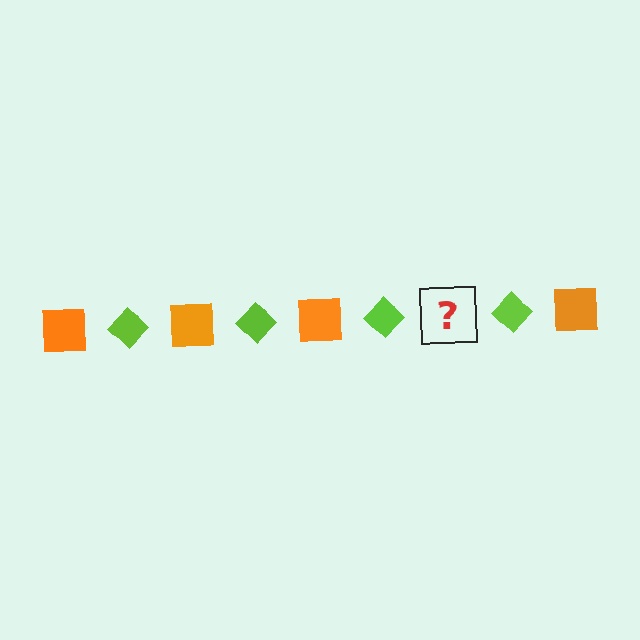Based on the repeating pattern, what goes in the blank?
The blank should be an orange square.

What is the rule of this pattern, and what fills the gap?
The rule is that the pattern alternates between orange square and lime diamond. The gap should be filled with an orange square.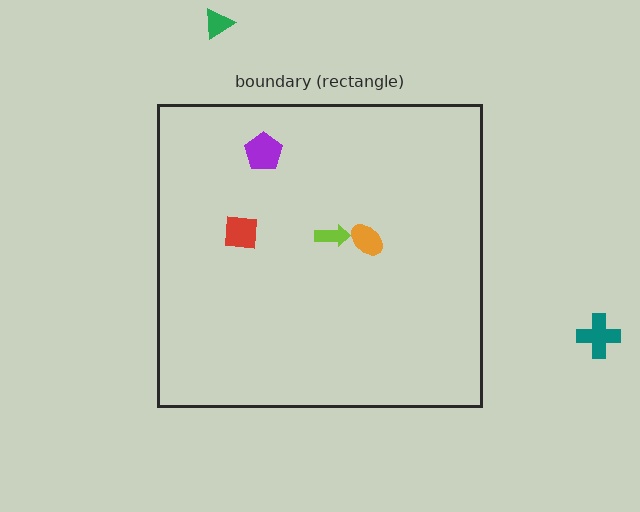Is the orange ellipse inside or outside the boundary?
Inside.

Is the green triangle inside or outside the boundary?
Outside.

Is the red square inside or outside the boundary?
Inside.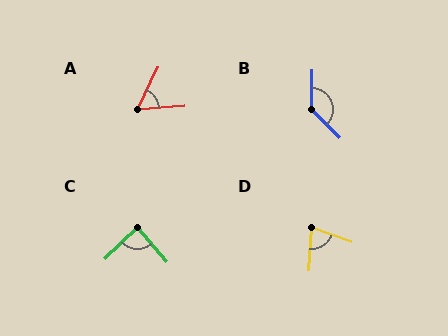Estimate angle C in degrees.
Approximately 86 degrees.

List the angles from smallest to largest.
A (60°), D (74°), C (86°), B (134°).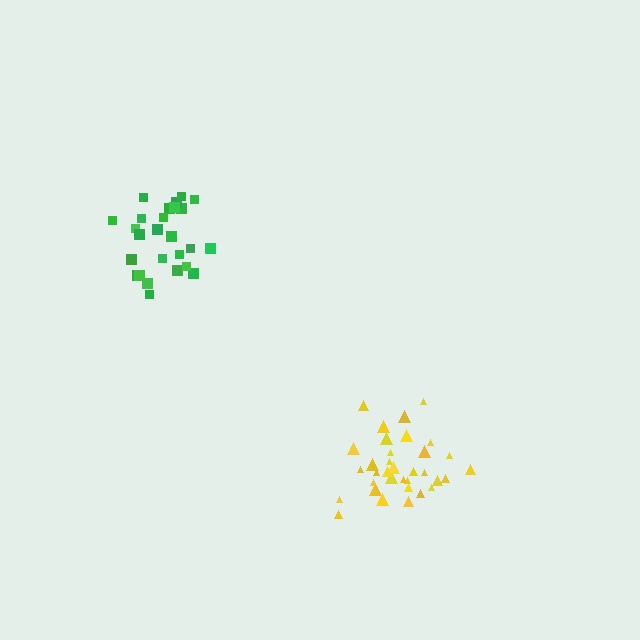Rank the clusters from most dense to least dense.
yellow, green.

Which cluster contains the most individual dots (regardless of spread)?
Yellow (34).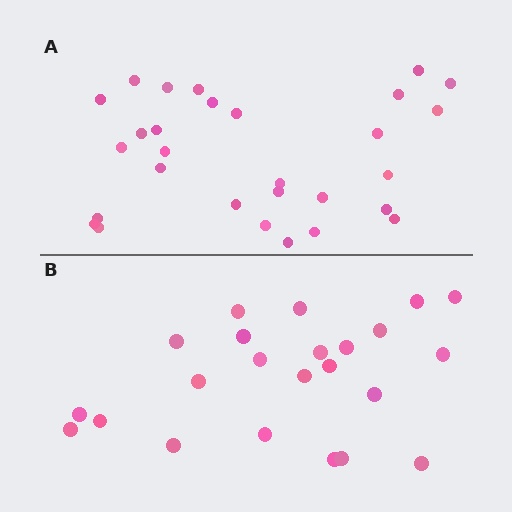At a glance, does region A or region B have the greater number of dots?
Region A (the top region) has more dots.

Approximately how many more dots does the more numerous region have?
Region A has about 6 more dots than region B.